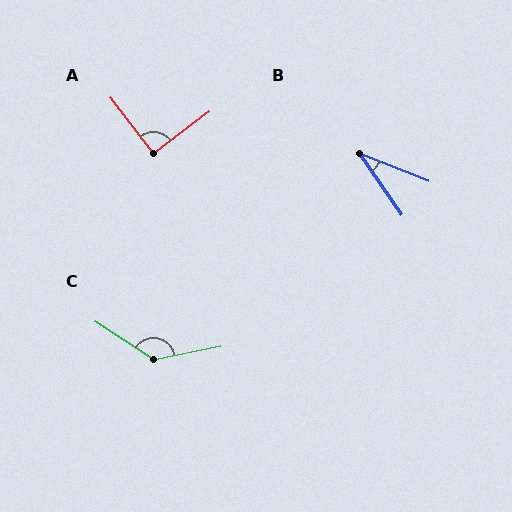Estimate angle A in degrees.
Approximately 91 degrees.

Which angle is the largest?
C, at approximately 136 degrees.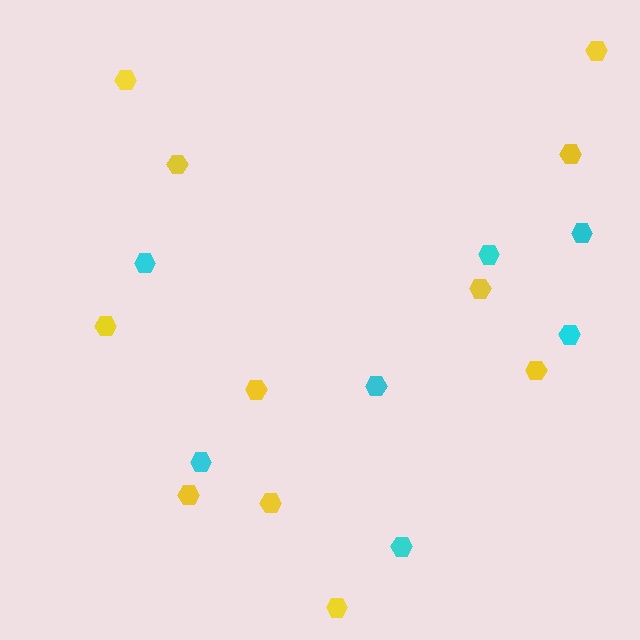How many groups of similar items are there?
There are 2 groups: one group of cyan hexagons (7) and one group of yellow hexagons (11).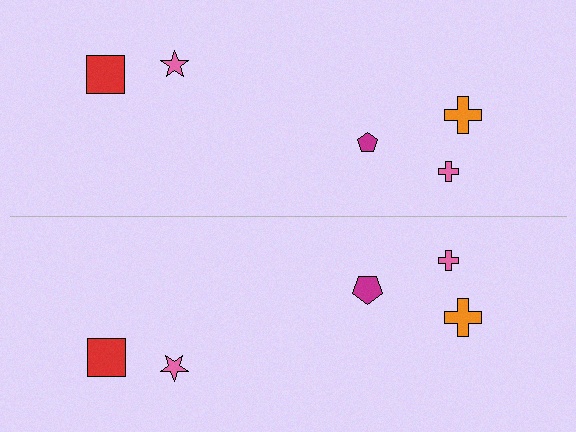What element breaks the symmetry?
The magenta pentagon on the bottom side has a different size than its mirror counterpart.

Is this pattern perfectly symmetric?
No, the pattern is not perfectly symmetric. The magenta pentagon on the bottom side has a different size than its mirror counterpart.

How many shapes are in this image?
There are 10 shapes in this image.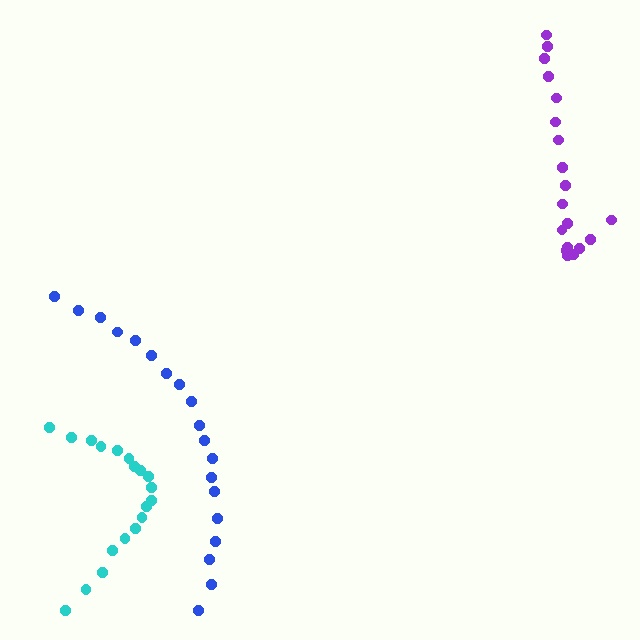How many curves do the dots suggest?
There are 3 distinct paths.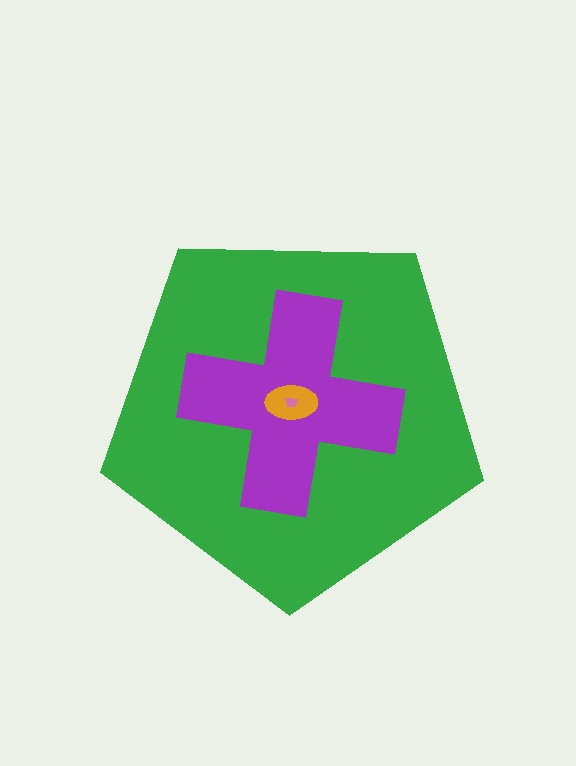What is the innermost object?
The pink trapezoid.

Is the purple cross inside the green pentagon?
Yes.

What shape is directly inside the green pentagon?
The purple cross.